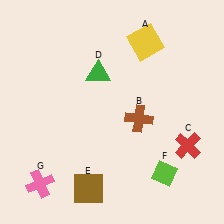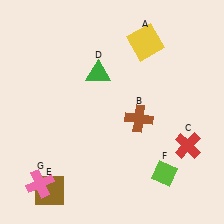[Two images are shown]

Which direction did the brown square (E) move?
The brown square (E) moved left.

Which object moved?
The brown square (E) moved left.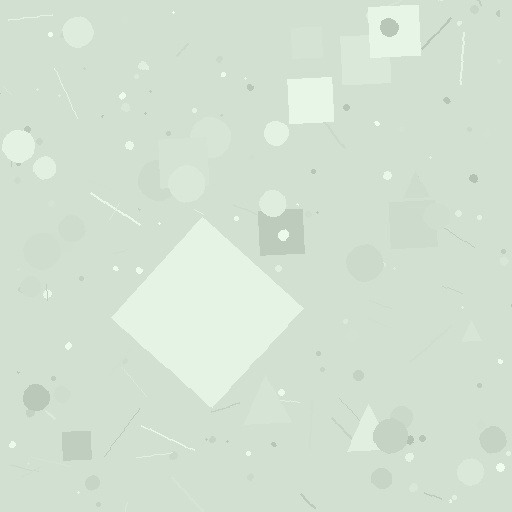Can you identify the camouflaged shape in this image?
The camouflaged shape is a diamond.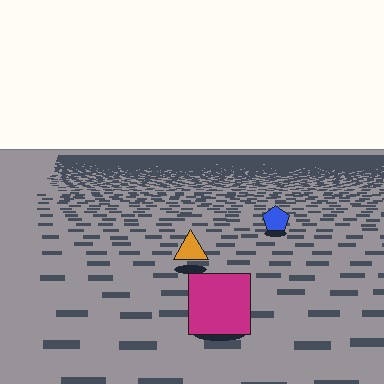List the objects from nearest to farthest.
From nearest to farthest: the magenta square, the orange triangle, the blue pentagon.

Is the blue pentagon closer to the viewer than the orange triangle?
No. The orange triangle is closer — you can tell from the texture gradient: the ground texture is coarser near it.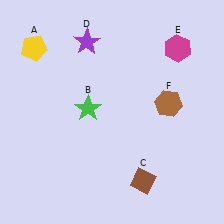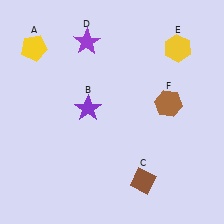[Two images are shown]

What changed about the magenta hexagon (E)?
In Image 1, E is magenta. In Image 2, it changed to yellow.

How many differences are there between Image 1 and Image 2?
There are 2 differences between the two images.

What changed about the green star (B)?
In Image 1, B is green. In Image 2, it changed to purple.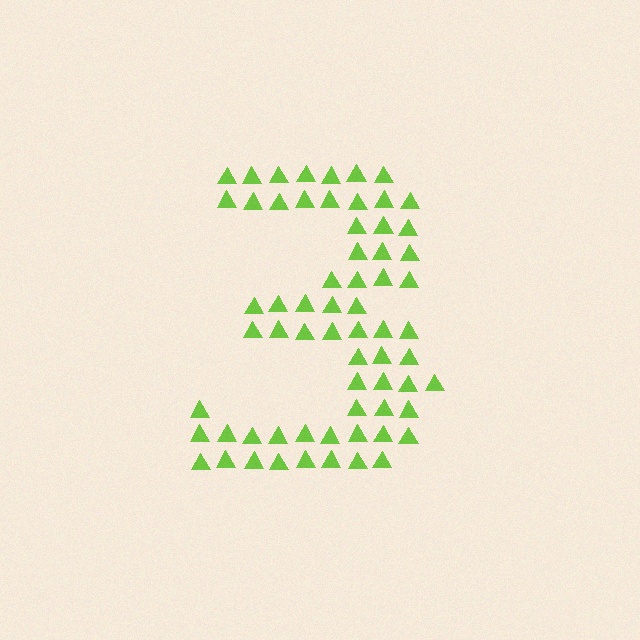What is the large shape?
The large shape is the digit 3.